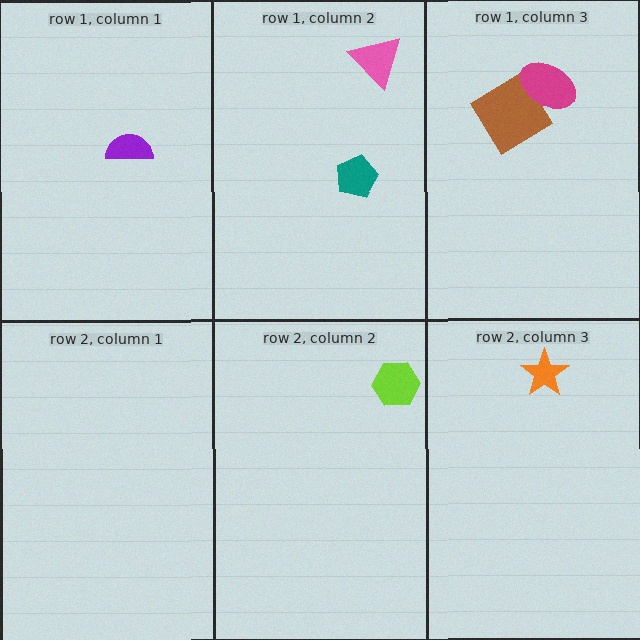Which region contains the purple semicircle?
The row 1, column 1 region.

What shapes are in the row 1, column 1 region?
The purple semicircle.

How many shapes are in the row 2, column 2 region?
1.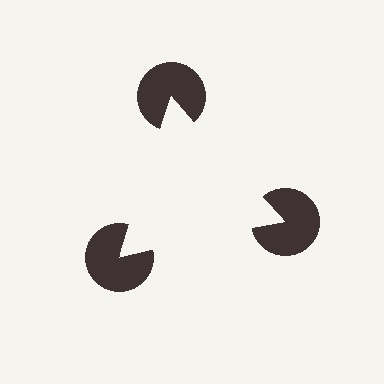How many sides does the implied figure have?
3 sides.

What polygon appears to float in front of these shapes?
An illusory triangle — its edges are inferred from the aligned wedge cuts in the pac-man discs, not physically drawn.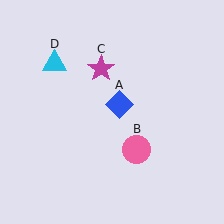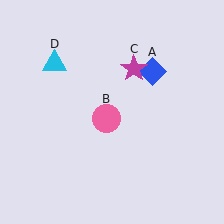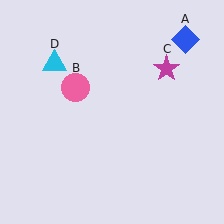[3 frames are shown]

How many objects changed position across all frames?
3 objects changed position: blue diamond (object A), pink circle (object B), magenta star (object C).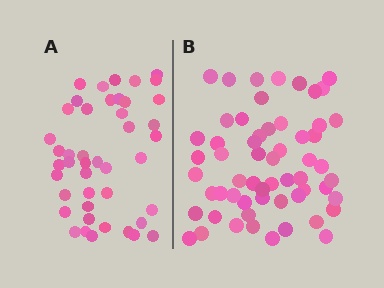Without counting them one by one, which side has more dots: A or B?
Region B (the right region) has more dots.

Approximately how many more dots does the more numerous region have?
Region B has approximately 15 more dots than region A.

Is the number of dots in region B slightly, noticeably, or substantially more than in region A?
Region B has noticeably more, but not dramatically so. The ratio is roughly 1.3 to 1.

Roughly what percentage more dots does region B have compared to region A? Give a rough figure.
About 30% more.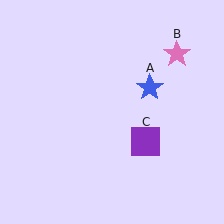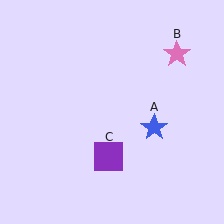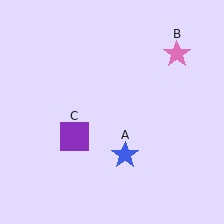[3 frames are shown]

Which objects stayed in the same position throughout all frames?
Pink star (object B) remained stationary.